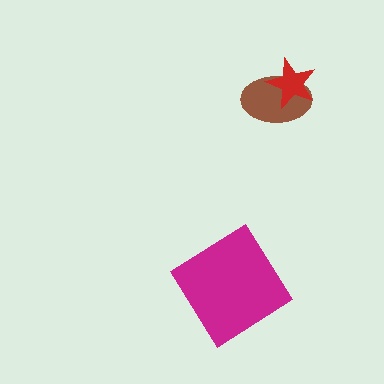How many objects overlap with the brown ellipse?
1 object overlaps with the brown ellipse.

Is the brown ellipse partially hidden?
Yes, it is partially covered by another shape.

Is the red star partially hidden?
No, no other shape covers it.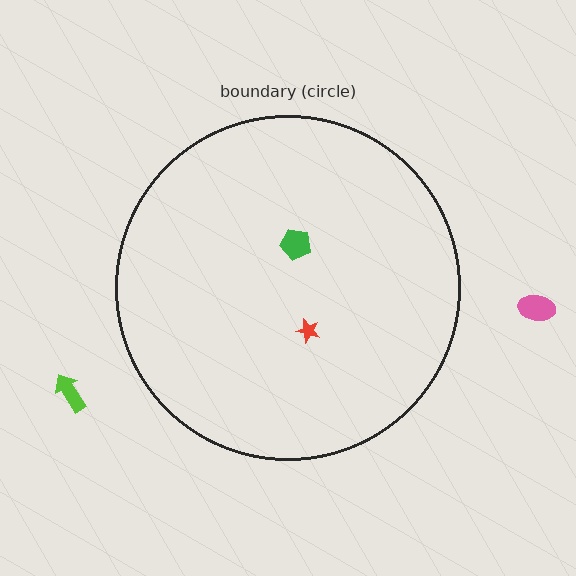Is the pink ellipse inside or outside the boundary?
Outside.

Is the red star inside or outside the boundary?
Inside.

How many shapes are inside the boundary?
2 inside, 2 outside.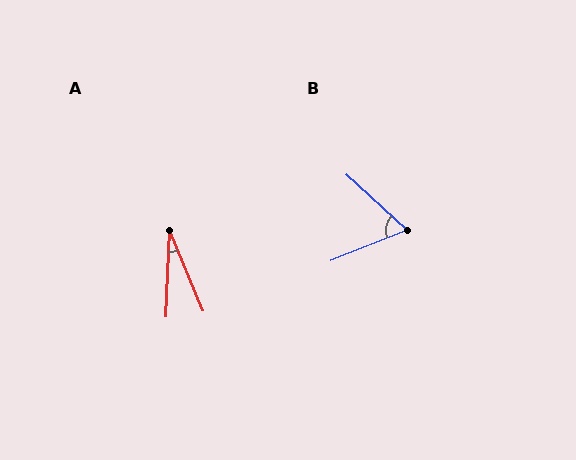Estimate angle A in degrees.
Approximately 25 degrees.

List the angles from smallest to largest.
A (25°), B (64°).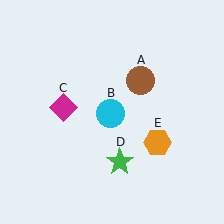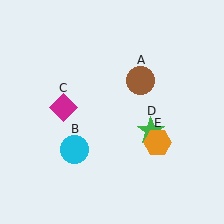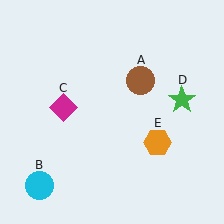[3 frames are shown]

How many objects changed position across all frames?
2 objects changed position: cyan circle (object B), green star (object D).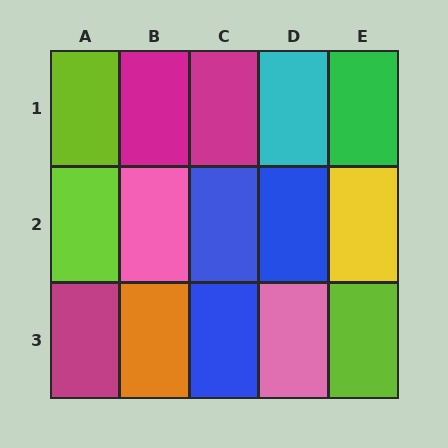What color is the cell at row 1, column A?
Lime.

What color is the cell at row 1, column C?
Magenta.